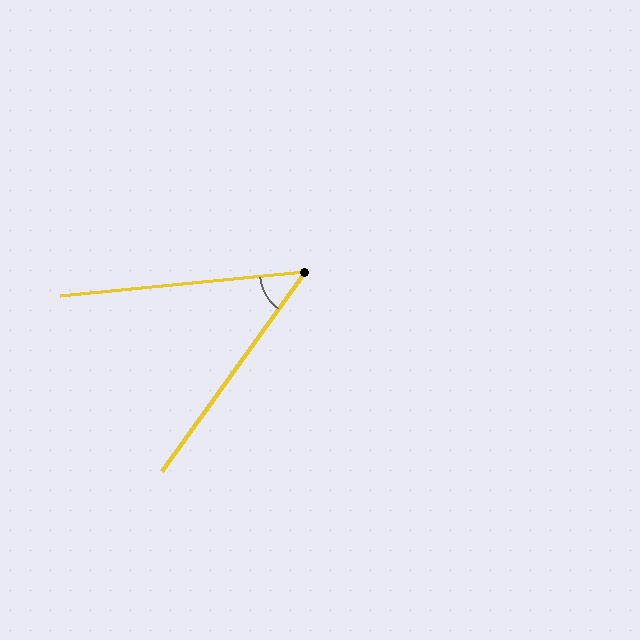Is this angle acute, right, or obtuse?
It is acute.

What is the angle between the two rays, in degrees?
Approximately 49 degrees.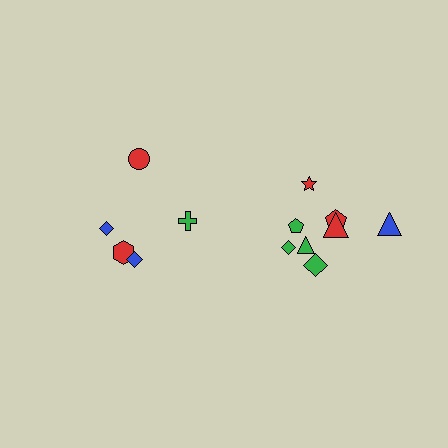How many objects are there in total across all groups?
There are 13 objects.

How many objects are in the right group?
There are 8 objects.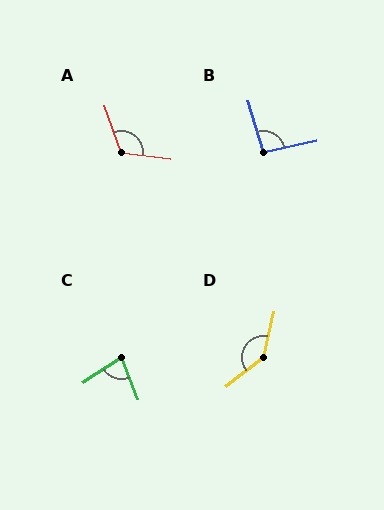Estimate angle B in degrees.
Approximately 94 degrees.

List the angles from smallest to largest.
C (79°), B (94°), A (117°), D (140°).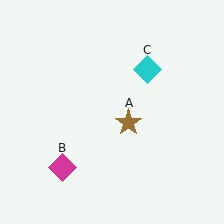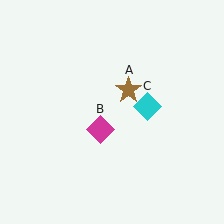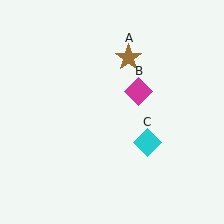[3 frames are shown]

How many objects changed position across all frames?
3 objects changed position: brown star (object A), magenta diamond (object B), cyan diamond (object C).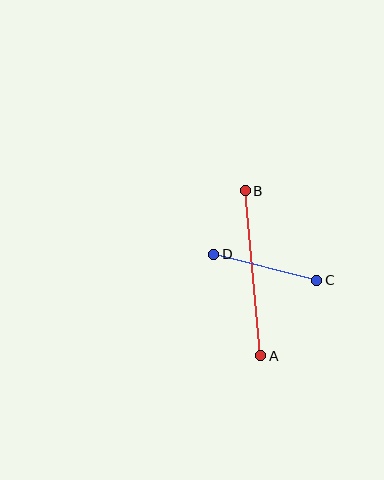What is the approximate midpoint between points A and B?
The midpoint is at approximately (253, 273) pixels.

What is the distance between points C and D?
The distance is approximately 106 pixels.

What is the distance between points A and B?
The distance is approximately 166 pixels.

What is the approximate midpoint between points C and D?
The midpoint is at approximately (265, 267) pixels.